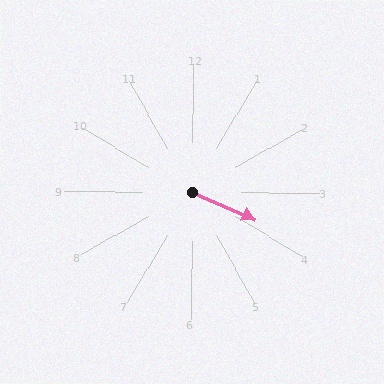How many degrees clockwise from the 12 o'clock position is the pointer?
Approximately 113 degrees.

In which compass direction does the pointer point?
Southeast.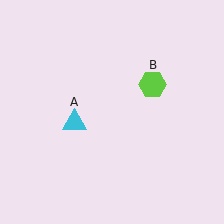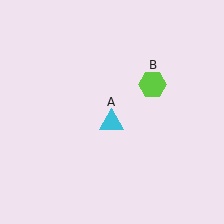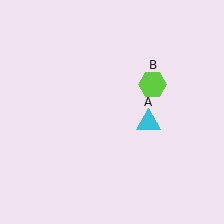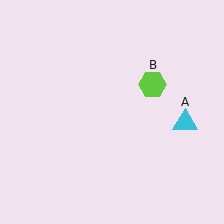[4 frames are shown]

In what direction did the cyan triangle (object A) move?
The cyan triangle (object A) moved right.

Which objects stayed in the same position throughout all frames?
Lime hexagon (object B) remained stationary.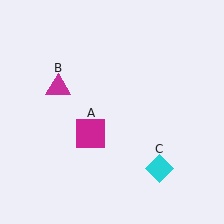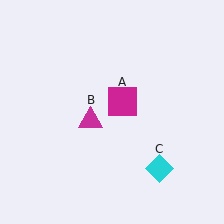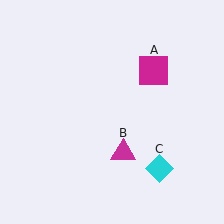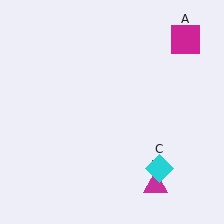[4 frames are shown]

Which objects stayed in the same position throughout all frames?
Cyan diamond (object C) remained stationary.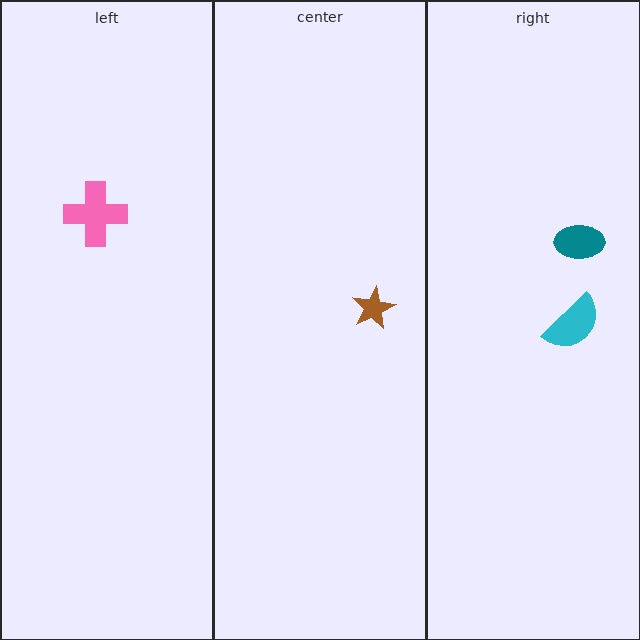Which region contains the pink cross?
The left region.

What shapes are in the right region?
The teal ellipse, the cyan semicircle.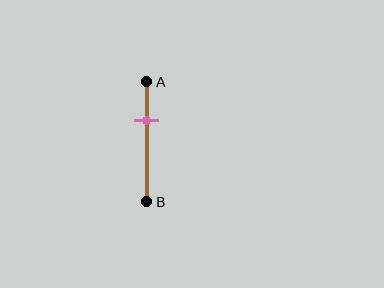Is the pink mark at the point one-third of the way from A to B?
Yes, the mark is approximately at the one-third point.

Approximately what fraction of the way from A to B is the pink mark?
The pink mark is approximately 30% of the way from A to B.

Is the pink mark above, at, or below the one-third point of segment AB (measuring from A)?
The pink mark is approximately at the one-third point of segment AB.